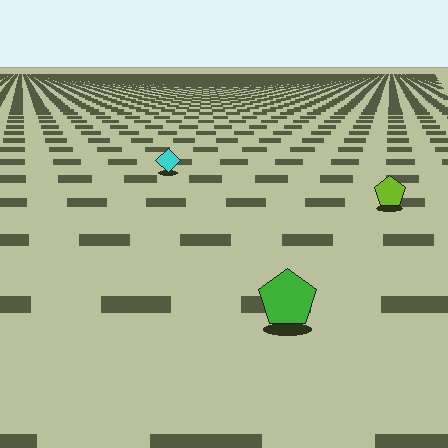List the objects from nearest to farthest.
From nearest to farthest: the green pentagon, the lime pentagon, the cyan diamond.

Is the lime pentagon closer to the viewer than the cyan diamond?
Yes. The lime pentagon is closer — you can tell from the texture gradient: the ground texture is coarser near it.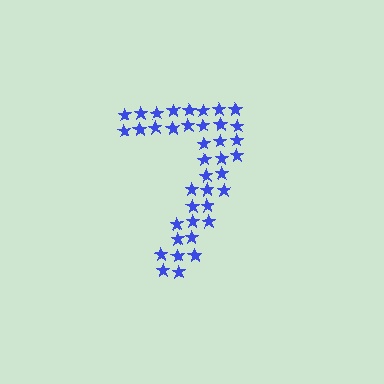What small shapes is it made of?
It is made of small stars.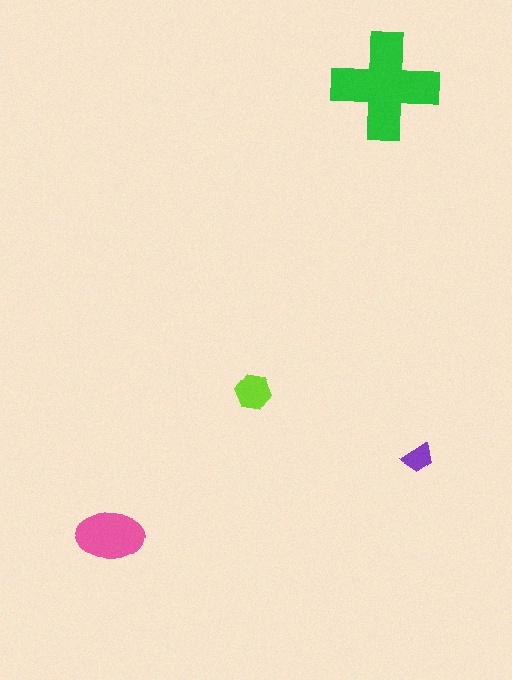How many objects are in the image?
There are 4 objects in the image.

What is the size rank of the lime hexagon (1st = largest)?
3rd.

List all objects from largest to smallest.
The green cross, the pink ellipse, the lime hexagon, the purple trapezoid.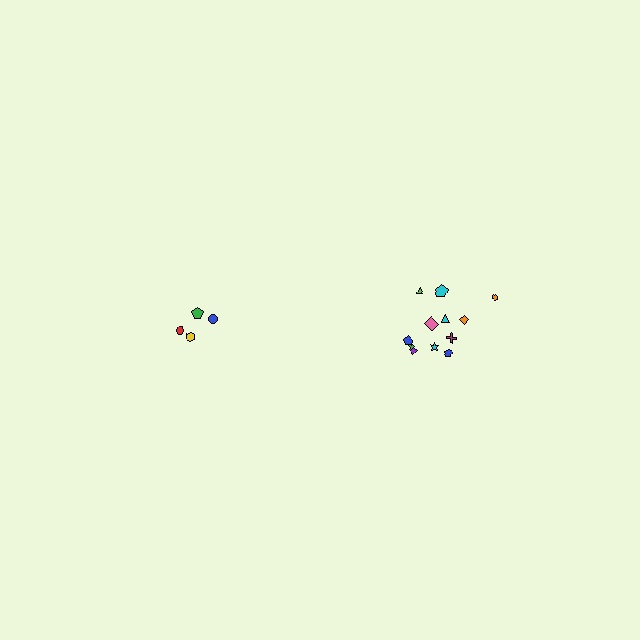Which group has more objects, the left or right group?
The right group.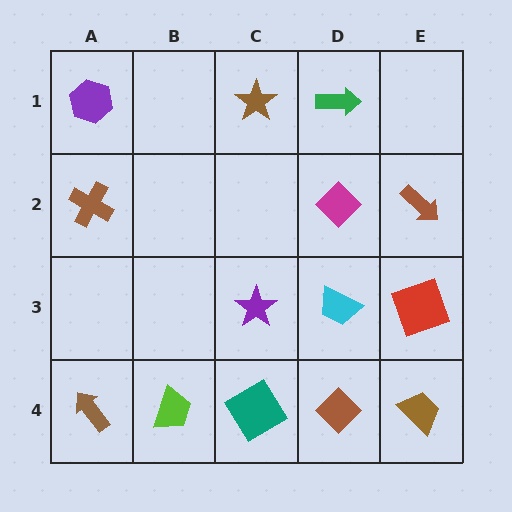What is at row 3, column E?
A red square.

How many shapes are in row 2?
3 shapes.